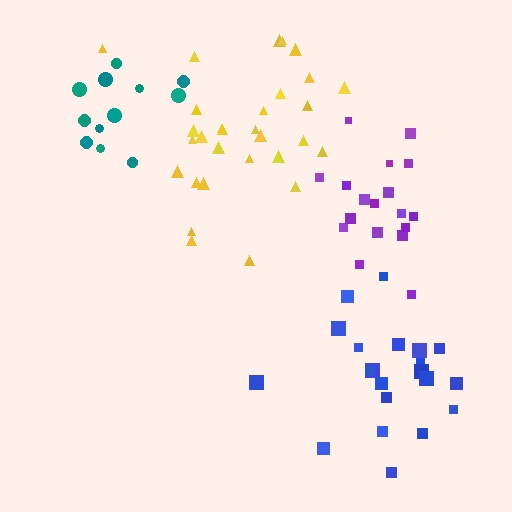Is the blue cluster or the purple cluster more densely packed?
Purple.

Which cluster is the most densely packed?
Teal.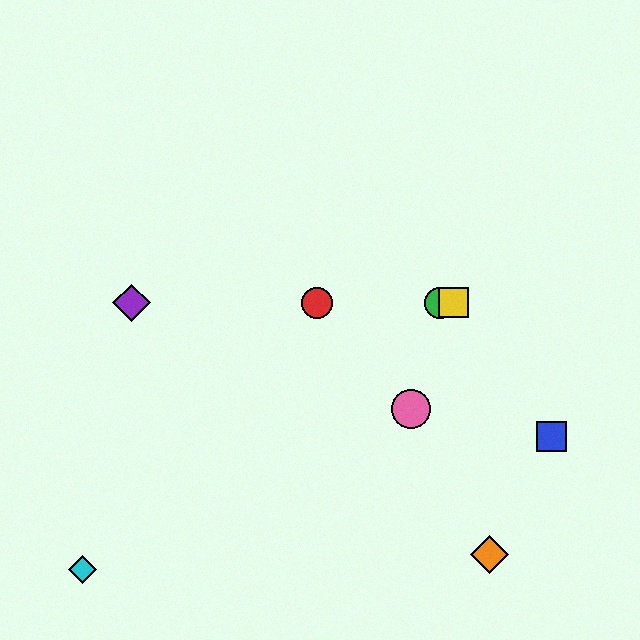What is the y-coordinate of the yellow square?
The yellow square is at y≈303.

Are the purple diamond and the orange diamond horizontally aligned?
No, the purple diamond is at y≈303 and the orange diamond is at y≈554.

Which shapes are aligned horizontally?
The red circle, the green circle, the yellow square, the purple diamond are aligned horizontally.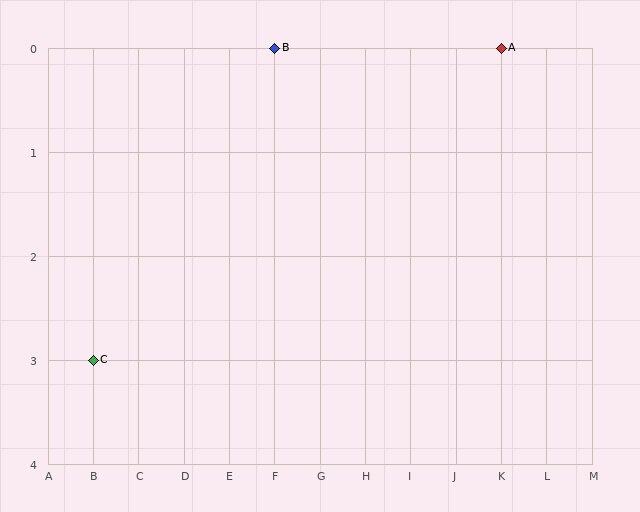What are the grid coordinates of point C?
Point C is at grid coordinates (B, 3).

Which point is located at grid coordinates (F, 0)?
Point B is at (F, 0).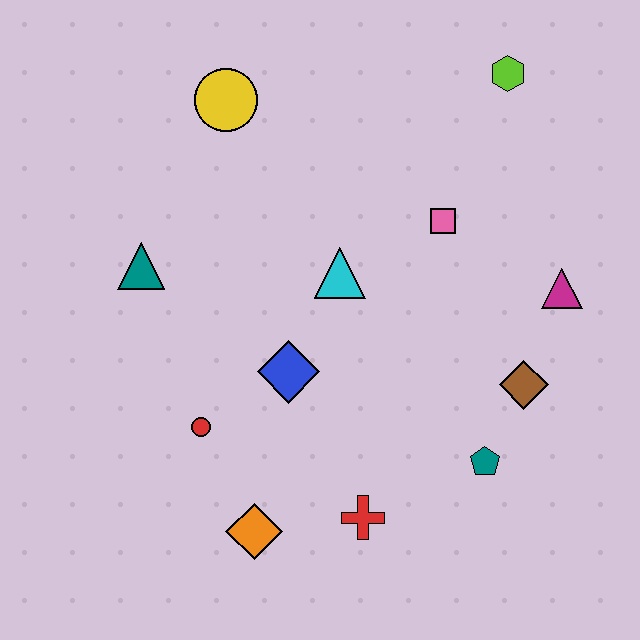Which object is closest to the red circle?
The blue diamond is closest to the red circle.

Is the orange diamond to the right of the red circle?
Yes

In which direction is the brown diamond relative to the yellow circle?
The brown diamond is to the right of the yellow circle.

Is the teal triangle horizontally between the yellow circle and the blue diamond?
No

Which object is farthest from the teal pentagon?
The yellow circle is farthest from the teal pentagon.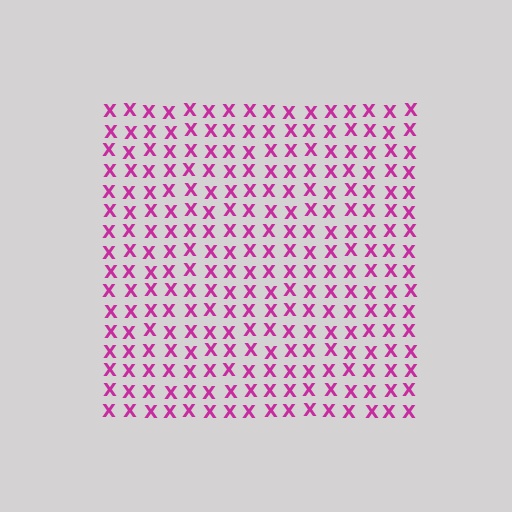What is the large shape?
The large shape is a square.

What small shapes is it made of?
It is made of small letter X's.